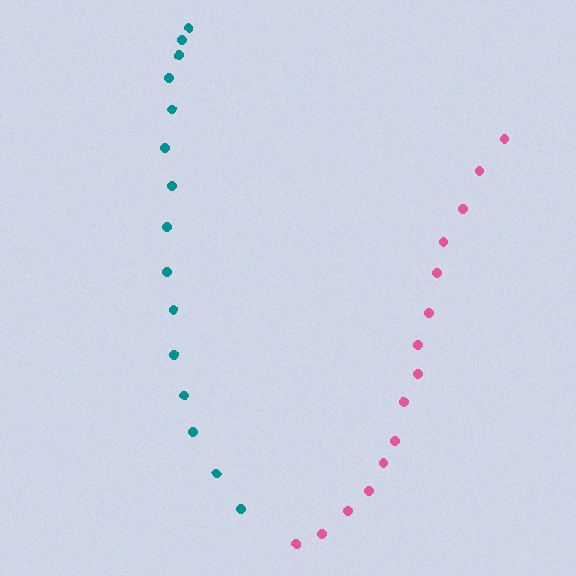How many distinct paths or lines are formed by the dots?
There are 2 distinct paths.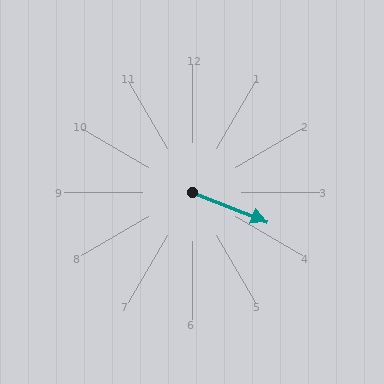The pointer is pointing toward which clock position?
Roughly 4 o'clock.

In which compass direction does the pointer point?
East.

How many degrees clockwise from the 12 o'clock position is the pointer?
Approximately 112 degrees.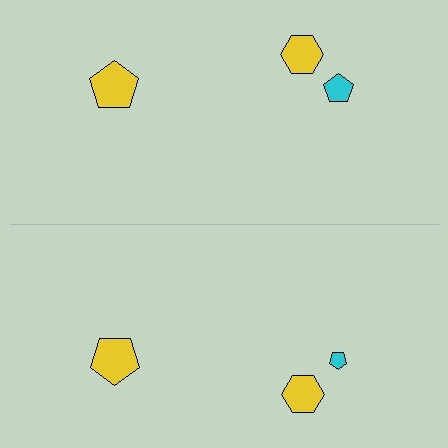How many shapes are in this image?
There are 6 shapes in this image.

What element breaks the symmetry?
The cyan pentagon on the bottom side has a different size than its mirror counterpart.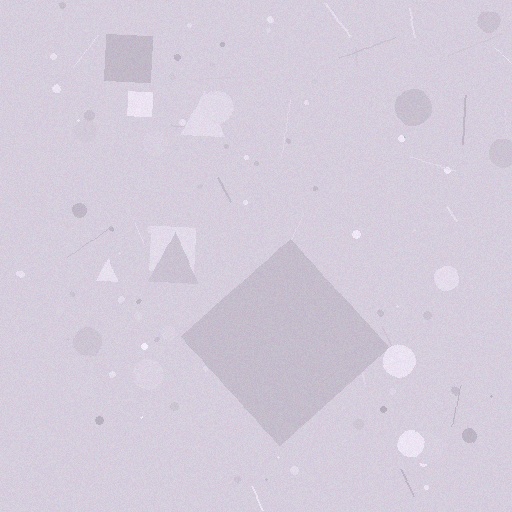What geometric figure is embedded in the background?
A diamond is embedded in the background.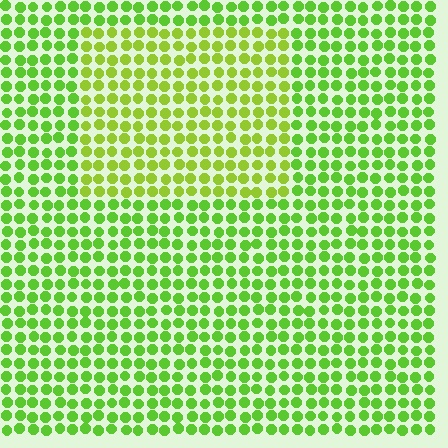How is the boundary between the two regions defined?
The boundary is defined purely by a slight shift in hue (about 22 degrees). Spacing, size, and orientation are identical on both sides.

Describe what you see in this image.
The image is filled with small lime elements in a uniform arrangement. A rectangle-shaped region is visible where the elements are tinted to a slightly different hue, forming a subtle color boundary.